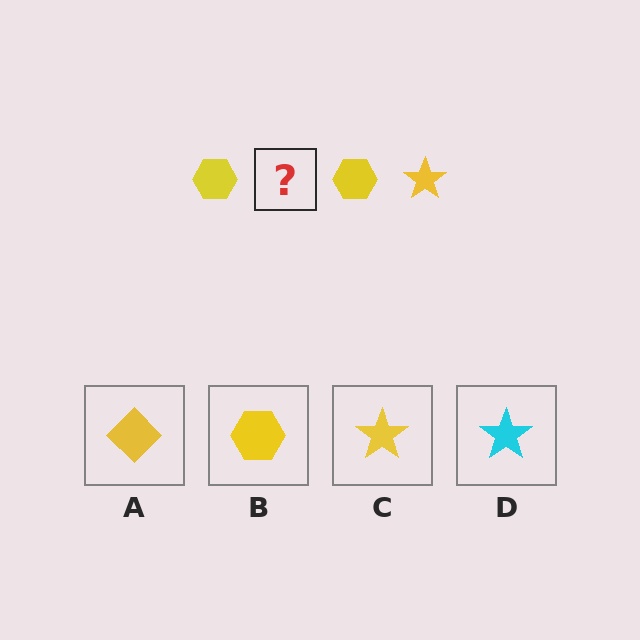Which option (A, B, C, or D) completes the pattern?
C.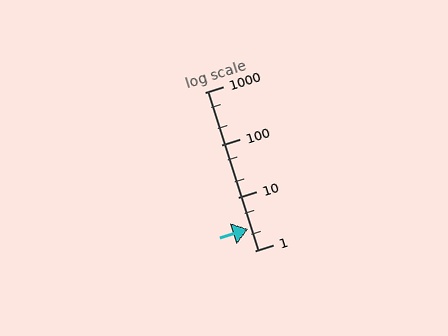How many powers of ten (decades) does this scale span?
The scale spans 3 decades, from 1 to 1000.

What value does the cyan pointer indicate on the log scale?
The pointer indicates approximately 2.5.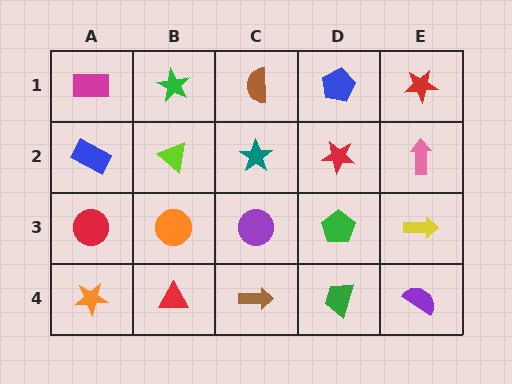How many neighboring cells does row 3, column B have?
4.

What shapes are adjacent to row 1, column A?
A blue rectangle (row 2, column A), a green star (row 1, column B).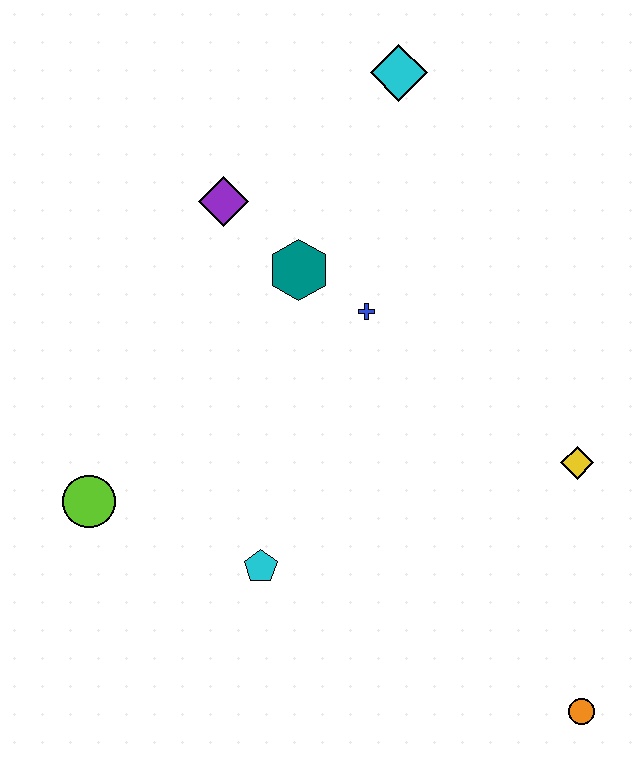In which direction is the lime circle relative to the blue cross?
The lime circle is to the left of the blue cross.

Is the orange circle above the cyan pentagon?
No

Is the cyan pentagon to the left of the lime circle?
No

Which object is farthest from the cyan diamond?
The orange circle is farthest from the cyan diamond.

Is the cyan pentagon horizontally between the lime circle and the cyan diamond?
Yes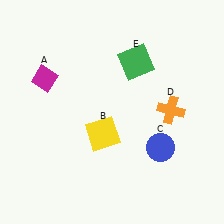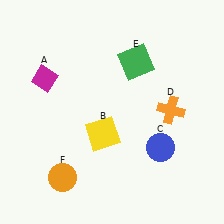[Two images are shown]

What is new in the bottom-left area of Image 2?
An orange circle (F) was added in the bottom-left area of Image 2.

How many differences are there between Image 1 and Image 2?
There is 1 difference between the two images.